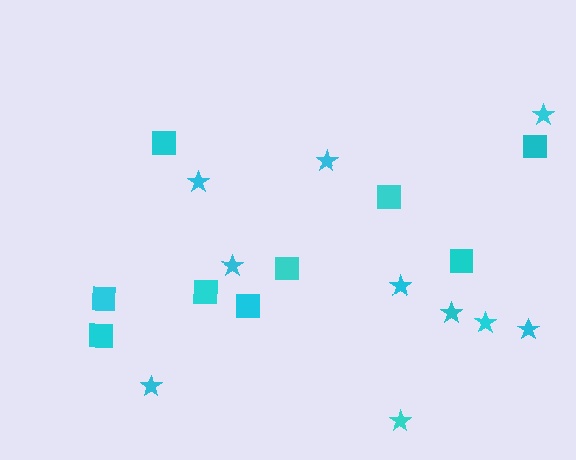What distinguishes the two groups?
There are 2 groups: one group of stars (10) and one group of squares (9).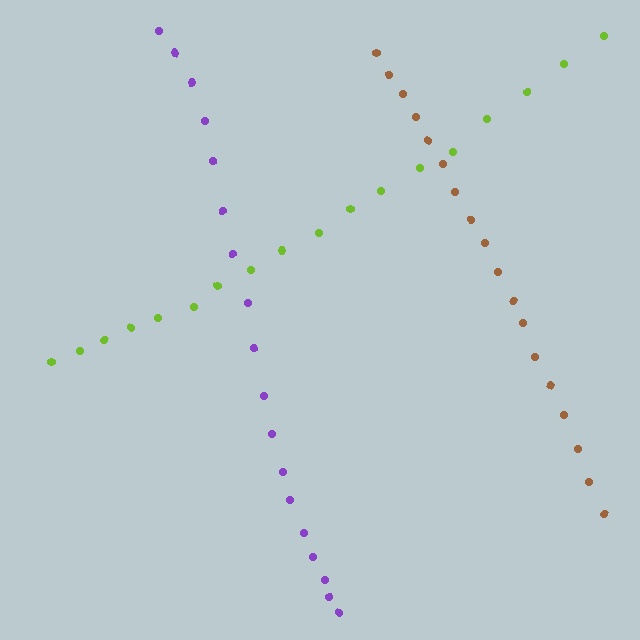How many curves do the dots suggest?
There are 3 distinct paths.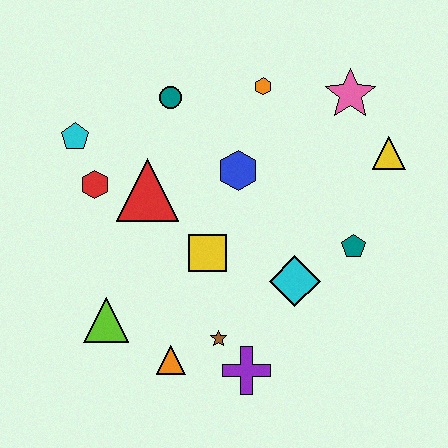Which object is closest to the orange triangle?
The brown star is closest to the orange triangle.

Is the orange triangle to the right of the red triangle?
Yes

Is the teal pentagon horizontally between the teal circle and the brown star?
No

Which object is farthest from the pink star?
The lime triangle is farthest from the pink star.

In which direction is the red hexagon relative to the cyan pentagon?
The red hexagon is below the cyan pentagon.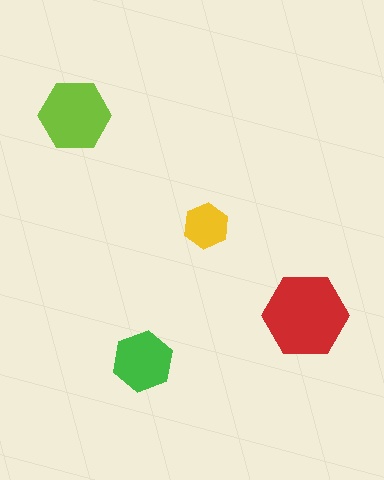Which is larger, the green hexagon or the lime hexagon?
The lime one.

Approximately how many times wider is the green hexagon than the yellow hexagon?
About 1.5 times wider.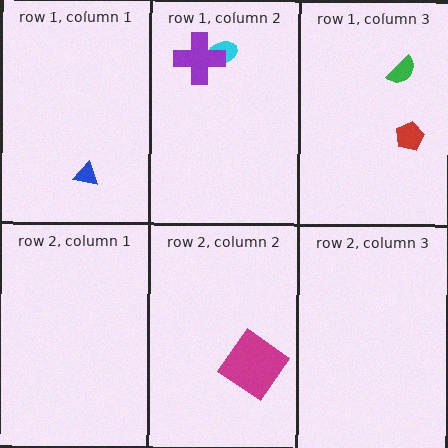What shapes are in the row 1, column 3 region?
The green semicircle, the red pentagon.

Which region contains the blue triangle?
The row 1, column 1 region.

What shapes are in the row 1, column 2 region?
The cyan ellipse, the purple cross.